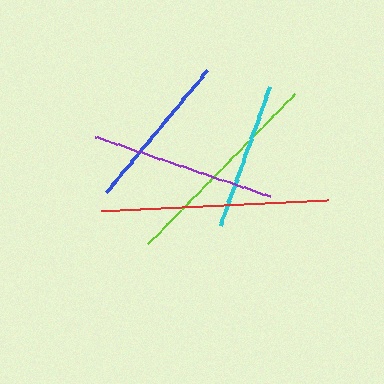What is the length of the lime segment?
The lime segment is approximately 210 pixels long.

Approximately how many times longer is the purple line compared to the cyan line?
The purple line is approximately 1.3 times the length of the cyan line.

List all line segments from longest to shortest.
From longest to shortest: red, lime, purple, blue, cyan.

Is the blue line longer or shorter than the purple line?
The purple line is longer than the blue line.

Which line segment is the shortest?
The cyan line is the shortest at approximately 147 pixels.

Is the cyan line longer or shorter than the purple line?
The purple line is longer than the cyan line.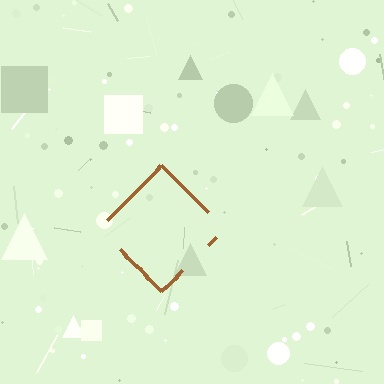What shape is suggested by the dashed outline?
The dashed outline suggests a diamond.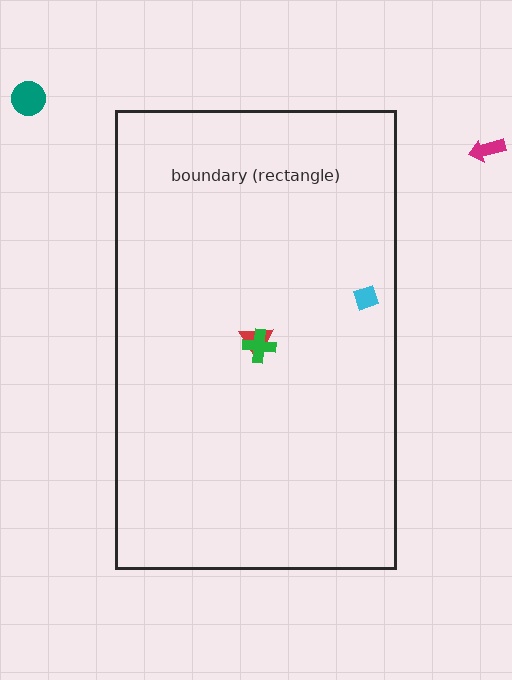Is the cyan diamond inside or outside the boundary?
Inside.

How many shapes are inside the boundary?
3 inside, 2 outside.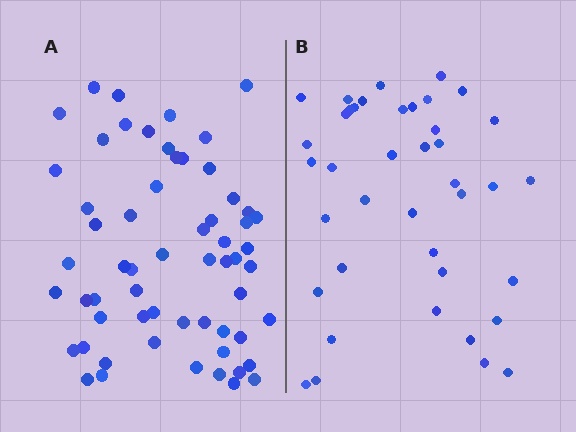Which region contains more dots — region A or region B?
Region A (the left region) has more dots.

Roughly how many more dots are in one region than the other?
Region A has approximately 20 more dots than region B.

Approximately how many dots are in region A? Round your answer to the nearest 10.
About 60 dots.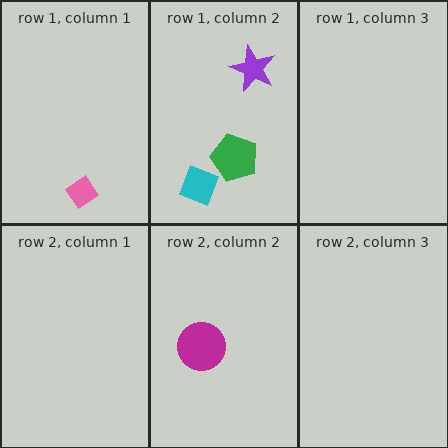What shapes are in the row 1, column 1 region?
The pink diamond.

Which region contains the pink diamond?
The row 1, column 1 region.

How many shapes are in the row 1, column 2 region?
3.